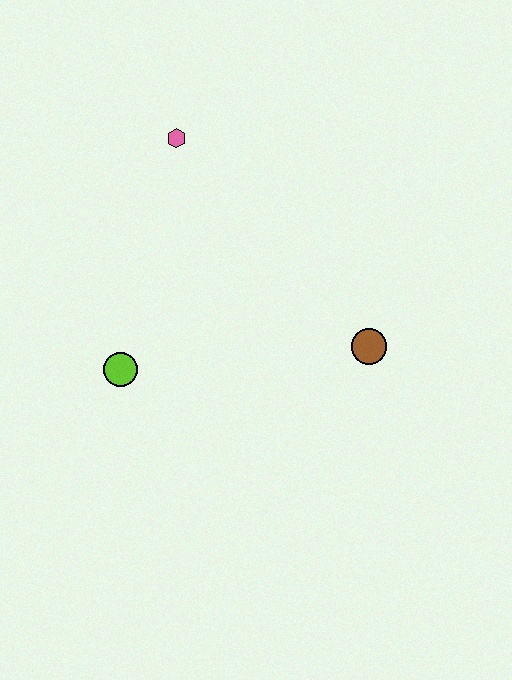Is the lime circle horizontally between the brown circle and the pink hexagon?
No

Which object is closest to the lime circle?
The pink hexagon is closest to the lime circle.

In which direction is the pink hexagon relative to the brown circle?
The pink hexagon is above the brown circle.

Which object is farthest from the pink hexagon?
The brown circle is farthest from the pink hexagon.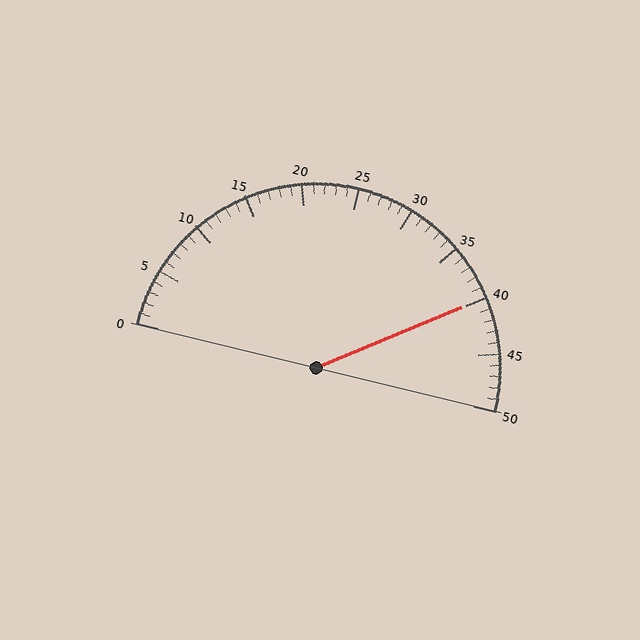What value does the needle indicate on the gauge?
The needle indicates approximately 40.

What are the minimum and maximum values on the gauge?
The gauge ranges from 0 to 50.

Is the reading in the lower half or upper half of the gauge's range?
The reading is in the upper half of the range (0 to 50).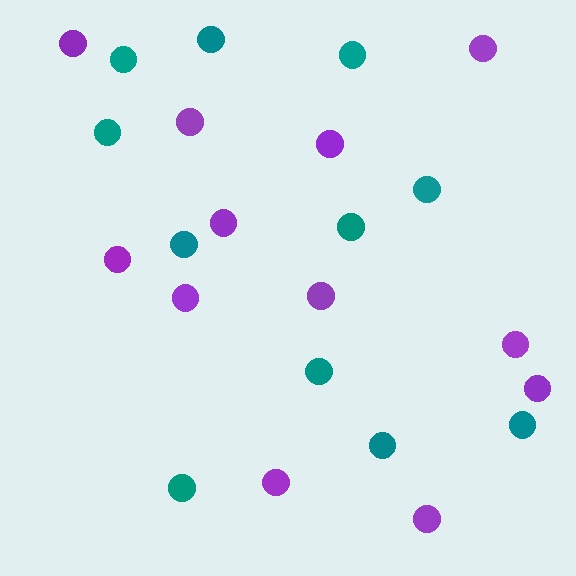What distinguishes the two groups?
There are 2 groups: one group of teal circles (11) and one group of purple circles (12).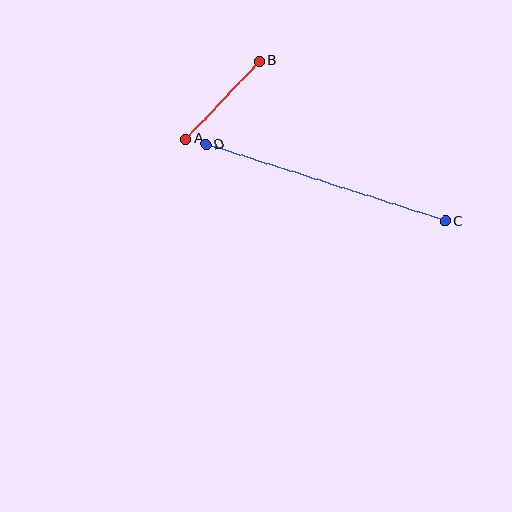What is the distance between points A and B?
The distance is approximately 107 pixels.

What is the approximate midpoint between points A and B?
The midpoint is at approximately (223, 100) pixels.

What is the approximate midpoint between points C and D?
The midpoint is at approximately (326, 183) pixels.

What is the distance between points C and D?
The distance is approximately 251 pixels.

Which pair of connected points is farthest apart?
Points C and D are farthest apart.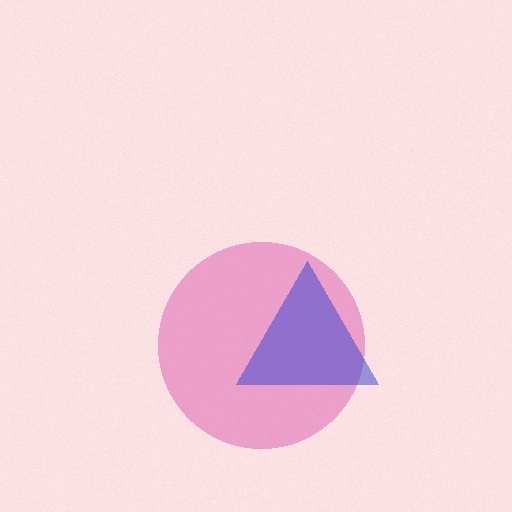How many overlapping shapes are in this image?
There are 2 overlapping shapes in the image.